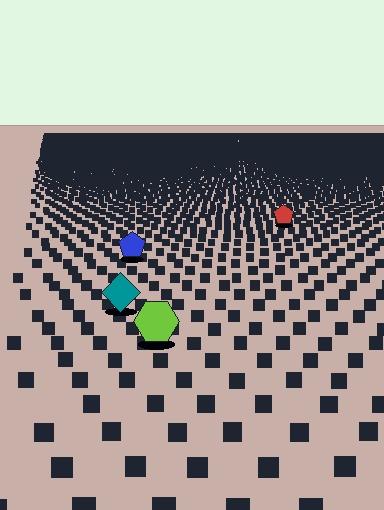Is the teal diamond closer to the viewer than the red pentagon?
Yes. The teal diamond is closer — you can tell from the texture gradient: the ground texture is coarser near it.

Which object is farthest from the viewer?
The red pentagon is farthest from the viewer. It appears smaller and the ground texture around it is denser.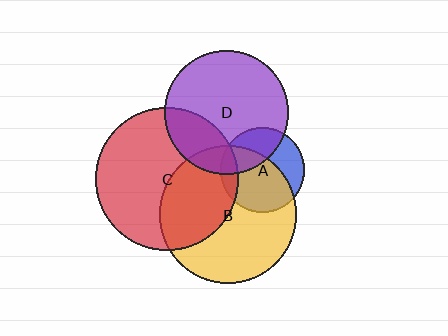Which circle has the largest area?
Circle C (red).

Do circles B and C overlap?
Yes.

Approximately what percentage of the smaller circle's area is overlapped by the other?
Approximately 40%.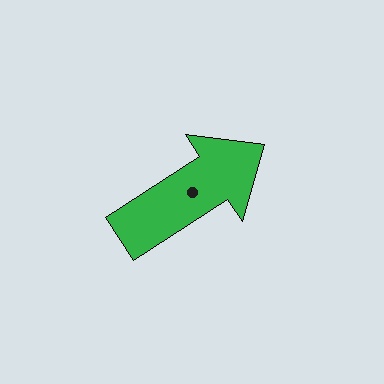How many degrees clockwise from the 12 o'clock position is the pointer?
Approximately 57 degrees.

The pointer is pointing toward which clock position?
Roughly 2 o'clock.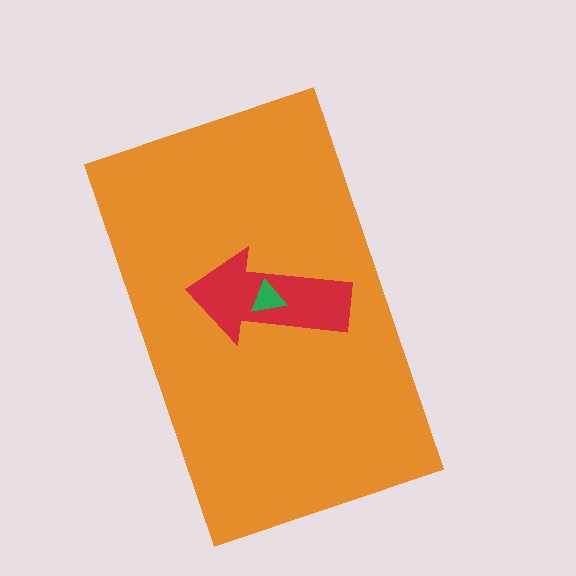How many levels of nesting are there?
3.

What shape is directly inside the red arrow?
The green triangle.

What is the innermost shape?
The green triangle.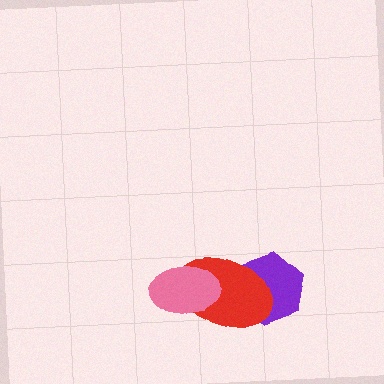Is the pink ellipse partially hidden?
No, no other shape covers it.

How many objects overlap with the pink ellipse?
1 object overlaps with the pink ellipse.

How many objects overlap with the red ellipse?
2 objects overlap with the red ellipse.